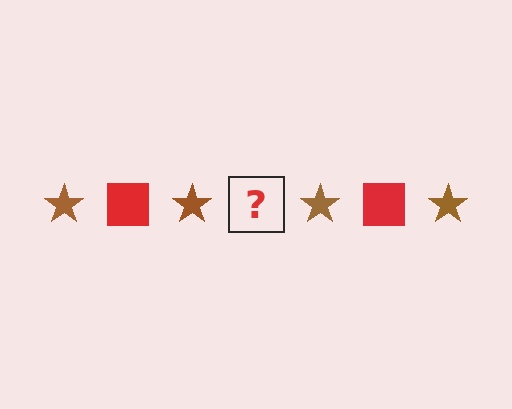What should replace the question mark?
The question mark should be replaced with a red square.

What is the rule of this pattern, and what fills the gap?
The rule is that the pattern alternates between brown star and red square. The gap should be filled with a red square.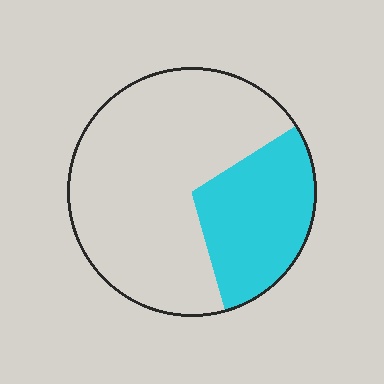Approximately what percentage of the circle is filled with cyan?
Approximately 30%.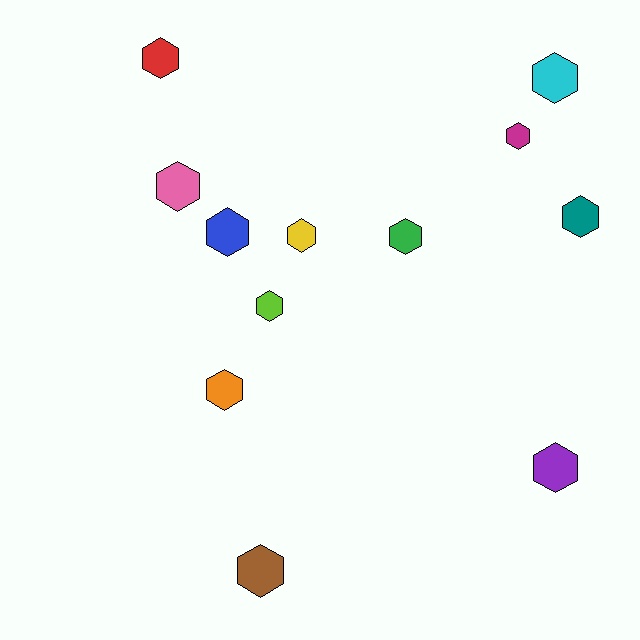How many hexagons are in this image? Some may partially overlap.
There are 12 hexagons.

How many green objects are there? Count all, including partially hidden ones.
There is 1 green object.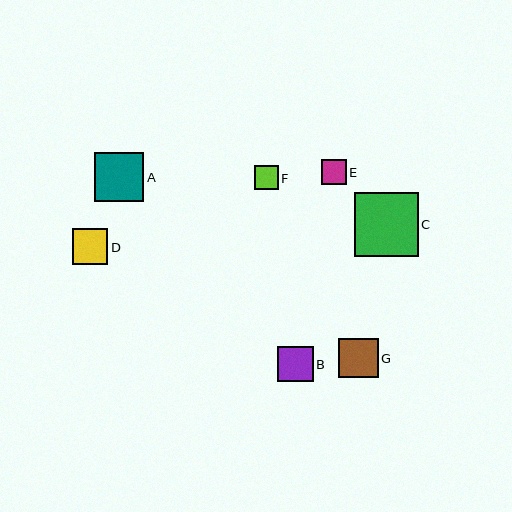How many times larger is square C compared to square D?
Square C is approximately 1.8 times the size of square D.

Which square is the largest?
Square C is the largest with a size of approximately 64 pixels.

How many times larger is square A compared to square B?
Square A is approximately 1.4 times the size of square B.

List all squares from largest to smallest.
From largest to smallest: C, A, G, D, B, E, F.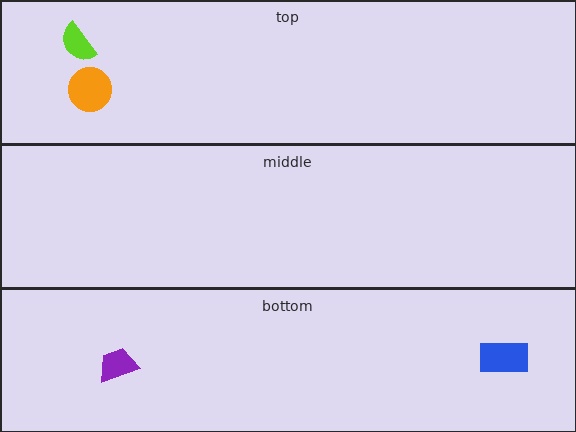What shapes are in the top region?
The orange circle, the lime semicircle.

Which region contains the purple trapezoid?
The bottom region.